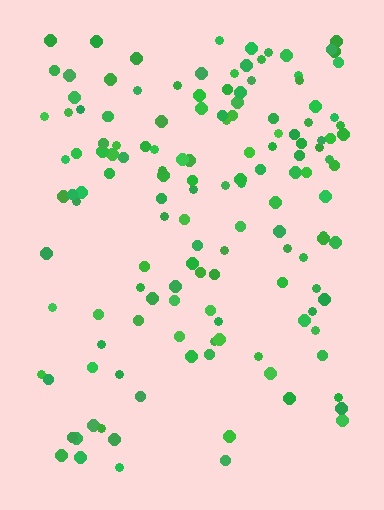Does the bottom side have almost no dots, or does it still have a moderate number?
Still a moderate number, just noticeably fewer than the top.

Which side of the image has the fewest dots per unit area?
The bottom.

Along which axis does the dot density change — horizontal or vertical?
Vertical.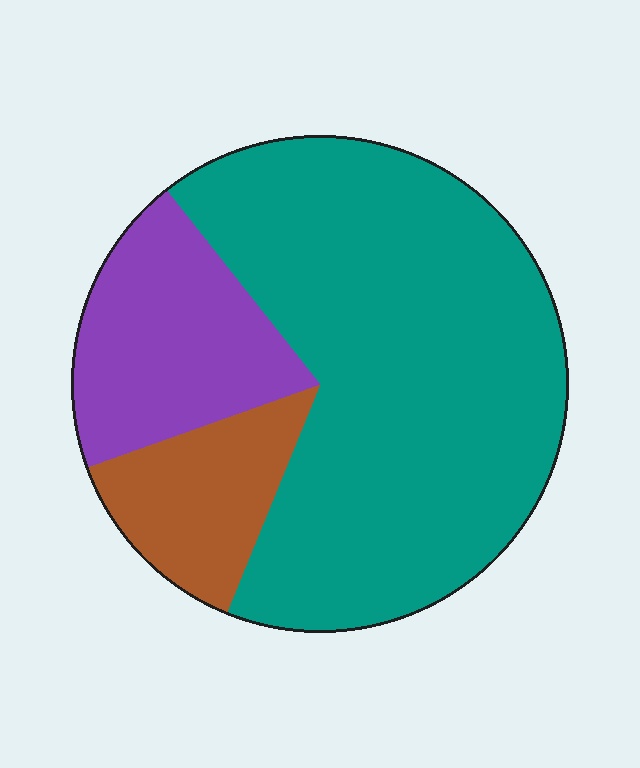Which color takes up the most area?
Teal, at roughly 65%.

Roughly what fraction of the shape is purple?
Purple takes up between a sixth and a third of the shape.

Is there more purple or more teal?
Teal.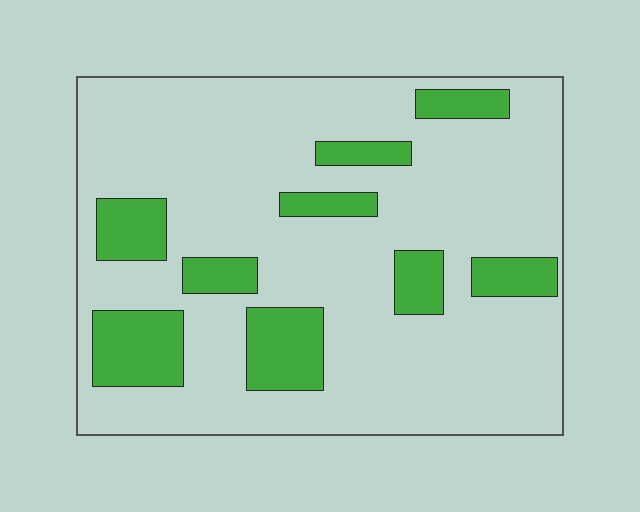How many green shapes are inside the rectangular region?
9.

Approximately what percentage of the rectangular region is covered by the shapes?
Approximately 20%.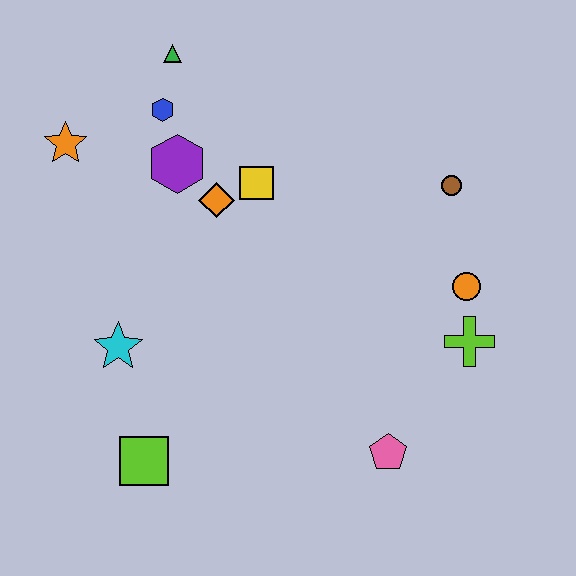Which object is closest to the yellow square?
The orange diamond is closest to the yellow square.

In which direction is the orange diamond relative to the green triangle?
The orange diamond is below the green triangle.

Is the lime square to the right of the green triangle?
No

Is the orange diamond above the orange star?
No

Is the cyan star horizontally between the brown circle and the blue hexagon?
No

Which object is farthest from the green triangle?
The pink pentagon is farthest from the green triangle.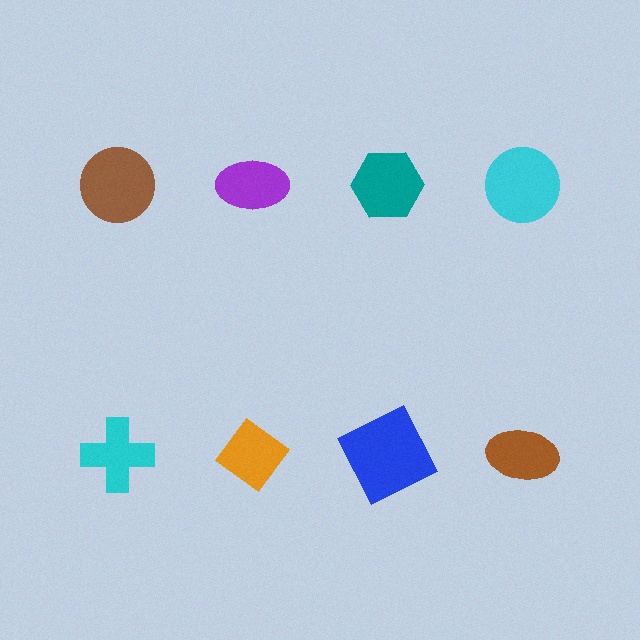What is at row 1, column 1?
A brown circle.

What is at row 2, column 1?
A cyan cross.